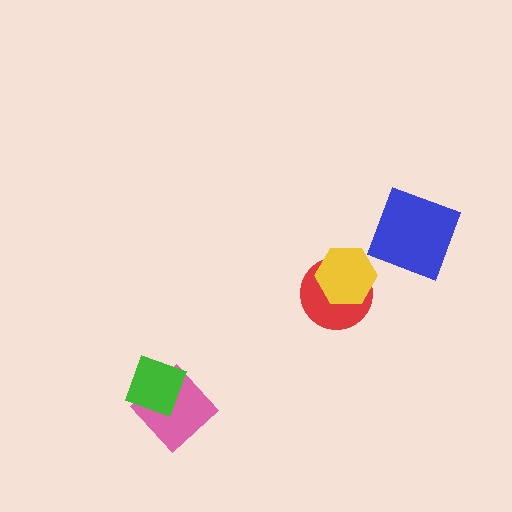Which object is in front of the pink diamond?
The green diamond is in front of the pink diamond.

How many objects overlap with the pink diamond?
1 object overlaps with the pink diamond.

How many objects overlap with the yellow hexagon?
1 object overlaps with the yellow hexagon.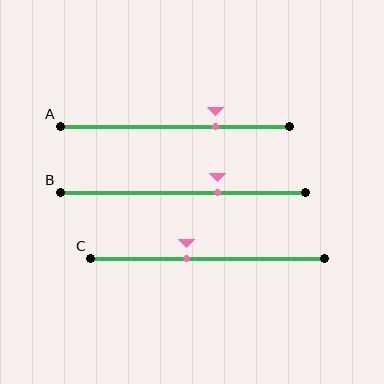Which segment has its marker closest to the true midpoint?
Segment C has its marker closest to the true midpoint.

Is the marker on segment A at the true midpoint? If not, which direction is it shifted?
No, the marker on segment A is shifted to the right by about 18% of the segment length.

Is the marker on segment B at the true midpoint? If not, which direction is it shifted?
No, the marker on segment B is shifted to the right by about 14% of the segment length.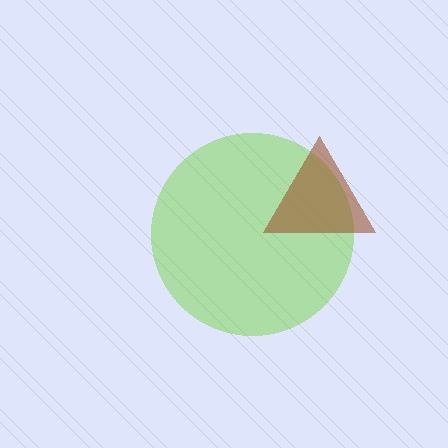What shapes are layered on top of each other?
The layered shapes are: a lime circle, a brown triangle.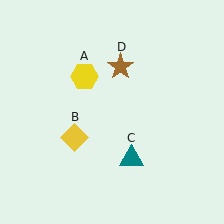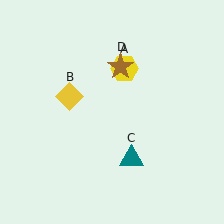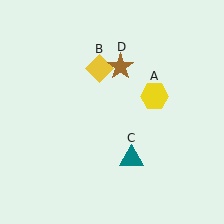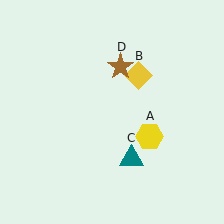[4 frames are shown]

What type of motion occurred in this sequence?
The yellow hexagon (object A), yellow diamond (object B) rotated clockwise around the center of the scene.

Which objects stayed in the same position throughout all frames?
Teal triangle (object C) and brown star (object D) remained stationary.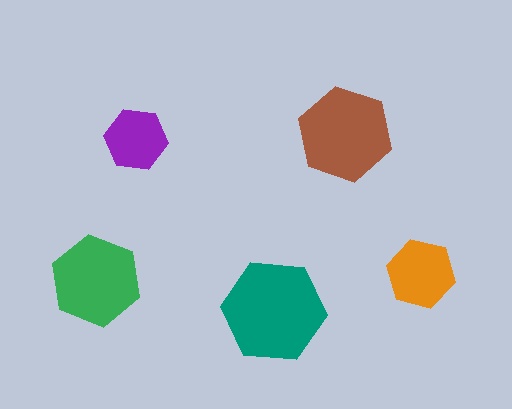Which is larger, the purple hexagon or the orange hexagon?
The orange one.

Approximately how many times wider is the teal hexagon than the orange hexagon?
About 1.5 times wider.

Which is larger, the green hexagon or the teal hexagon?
The teal one.